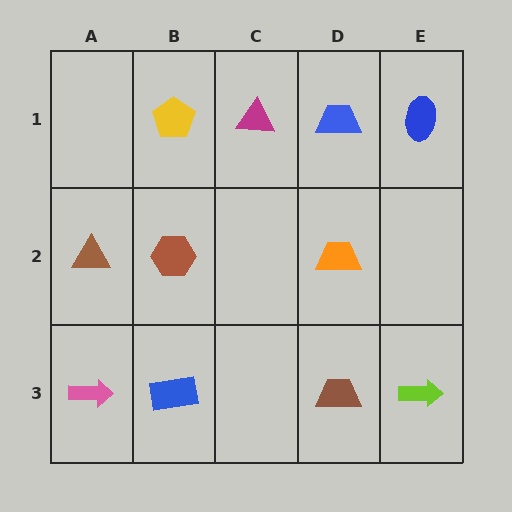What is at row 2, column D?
An orange trapezoid.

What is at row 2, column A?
A brown triangle.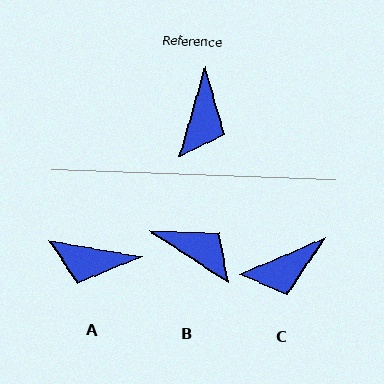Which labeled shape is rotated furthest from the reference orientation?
A, about 84 degrees away.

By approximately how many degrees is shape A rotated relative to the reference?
Approximately 84 degrees clockwise.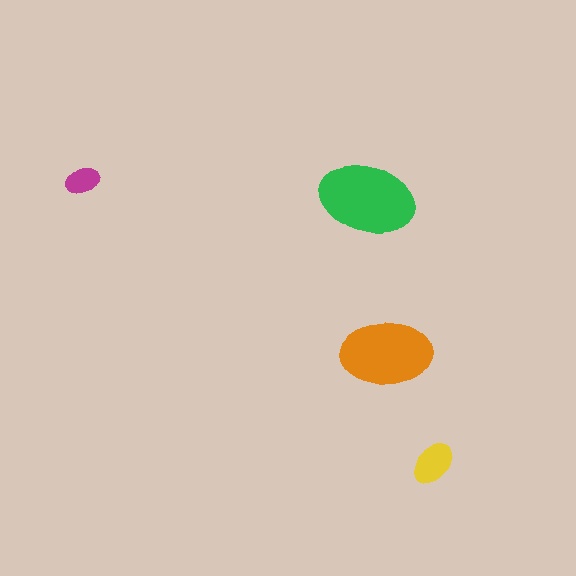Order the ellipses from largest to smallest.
the green one, the orange one, the yellow one, the magenta one.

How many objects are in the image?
There are 4 objects in the image.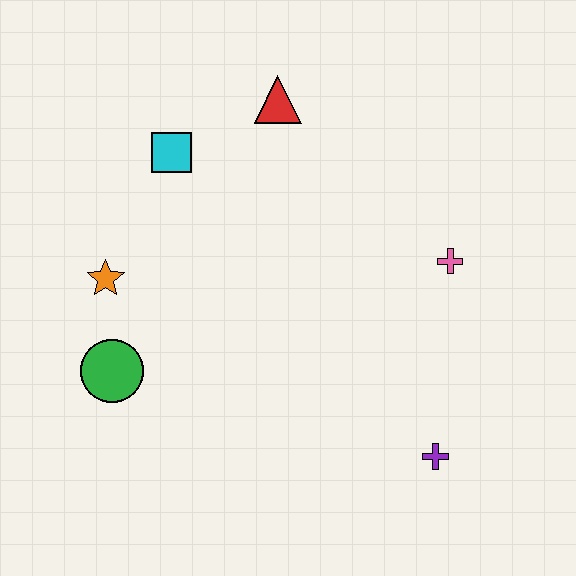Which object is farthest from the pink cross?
The green circle is farthest from the pink cross.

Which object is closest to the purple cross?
The pink cross is closest to the purple cross.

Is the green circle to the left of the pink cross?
Yes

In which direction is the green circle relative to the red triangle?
The green circle is below the red triangle.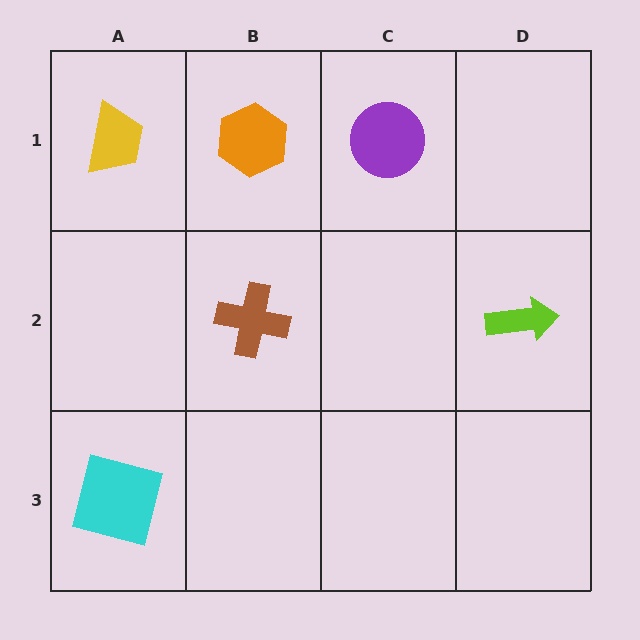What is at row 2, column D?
A lime arrow.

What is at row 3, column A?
A cyan square.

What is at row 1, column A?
A yellow trapezoid.